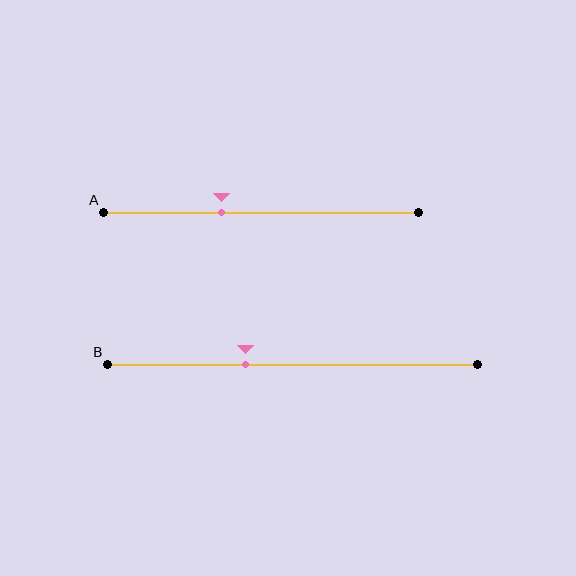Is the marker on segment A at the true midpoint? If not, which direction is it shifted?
No, the marker on segment A is shifted to the left by about 12% of the segment length.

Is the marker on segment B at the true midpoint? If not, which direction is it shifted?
No, the marker on segment B is shifted to the left by about 13% of the segment length.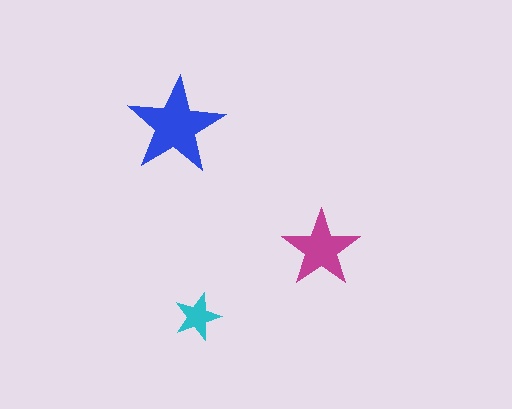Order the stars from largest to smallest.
the blue one, the magenta one, the cyan one.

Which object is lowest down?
The cyan star is bottommost.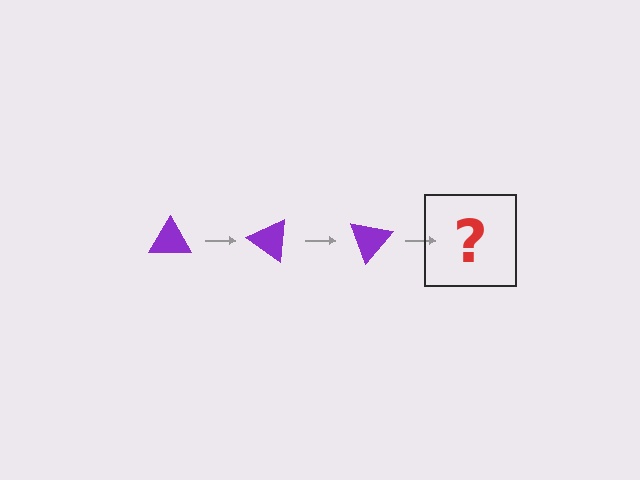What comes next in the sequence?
The next element should be a purple triangle rotated 105 degrees.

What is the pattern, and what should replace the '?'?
The pattern is that the triangle rotates 35 degrees each step. The '?' should be a purple triangle rotated 105 degrees.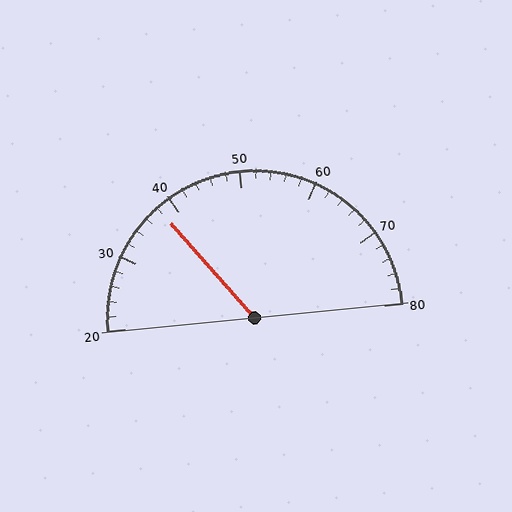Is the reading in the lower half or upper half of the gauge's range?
The reading is in the lower half of the range (20 to 80).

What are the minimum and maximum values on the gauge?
The gauge ranges from 20 to 80.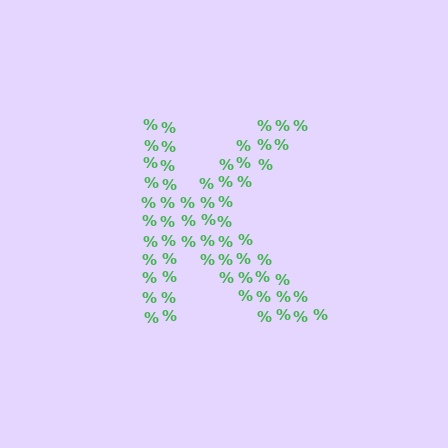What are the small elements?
The small elements are percent signs.